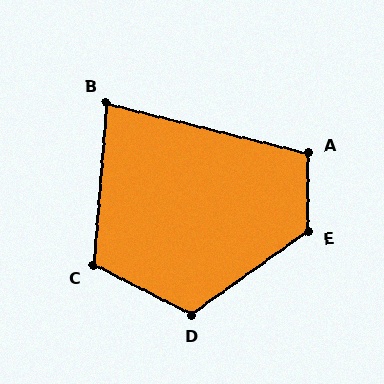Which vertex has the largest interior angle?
E, at approximately 126 degrees.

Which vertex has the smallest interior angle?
B, at approximately 81 degrees.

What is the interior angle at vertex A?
Approximately 104 degrees (obtuse).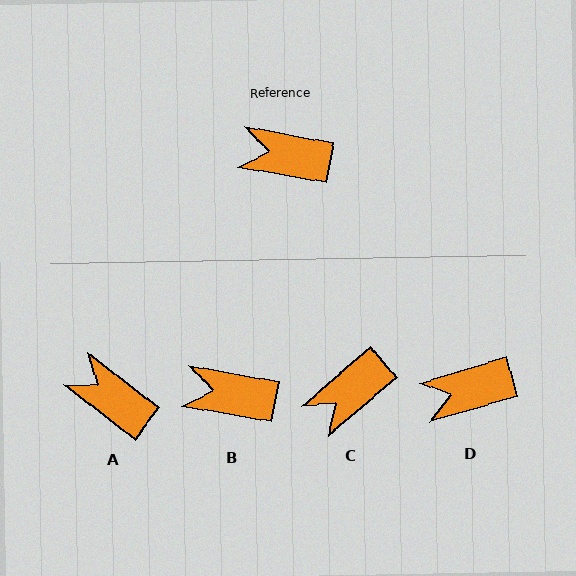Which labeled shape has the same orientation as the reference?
B.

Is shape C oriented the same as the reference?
No, it is off by about 51 degrees.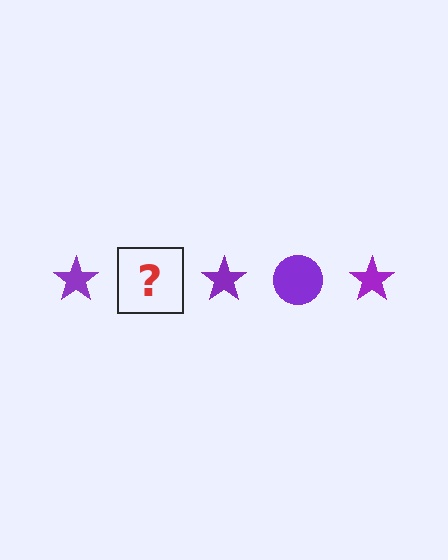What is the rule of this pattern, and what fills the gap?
The rule is that the pattern cycles through star, circle shapes in purple. The gap should be filled with a purple circle.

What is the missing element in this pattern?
The missing element is a purple circle.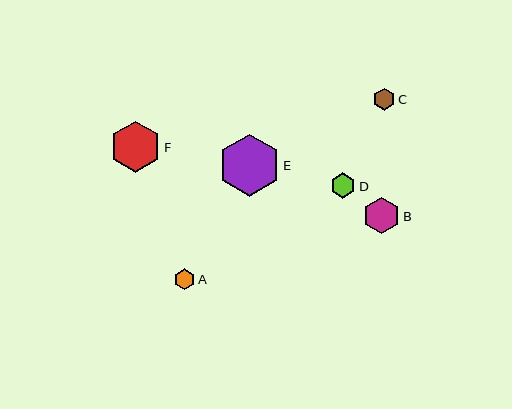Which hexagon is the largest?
Hexagon E is the largest with a size of approximately 62 pixels.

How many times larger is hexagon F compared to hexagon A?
Hexagon F is approximately 2.5 times the size of hexagon A.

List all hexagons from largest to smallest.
From largest to smallest: E, F, B, D, C, A.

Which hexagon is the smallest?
Hexagon A is the smallest with a size of approximately 20 pixels.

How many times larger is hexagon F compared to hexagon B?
Hexagon F is approximately 1.4 times the size of hexagon B.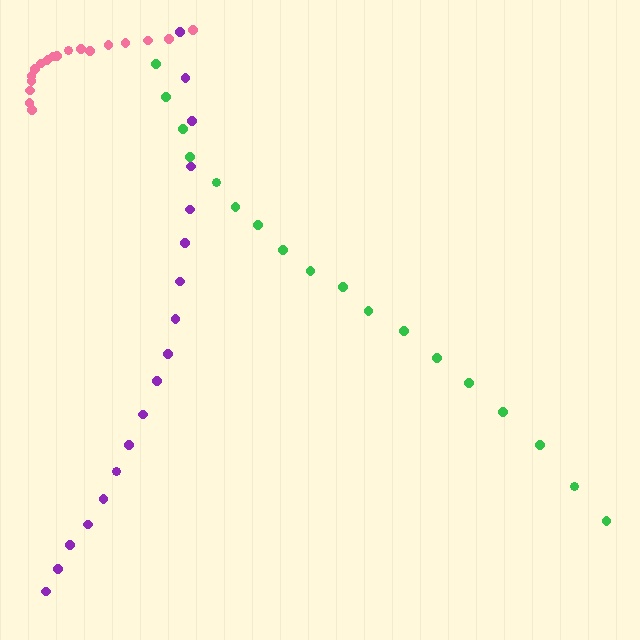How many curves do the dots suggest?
There are 3 distinct paths.